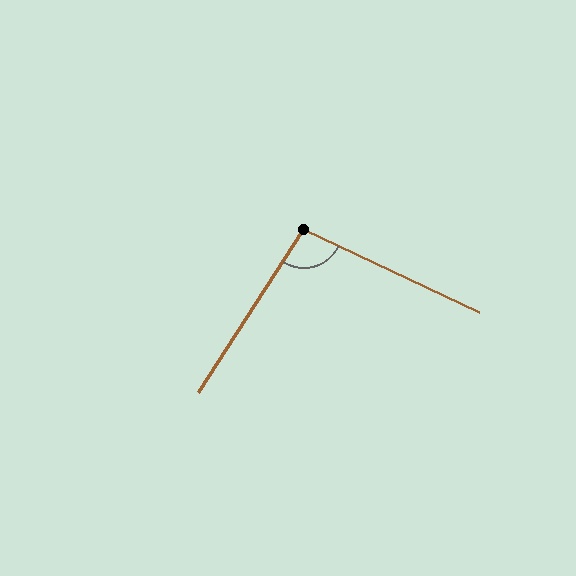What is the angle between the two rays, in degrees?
Approximately 98 degrees.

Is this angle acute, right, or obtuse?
It is obtuse.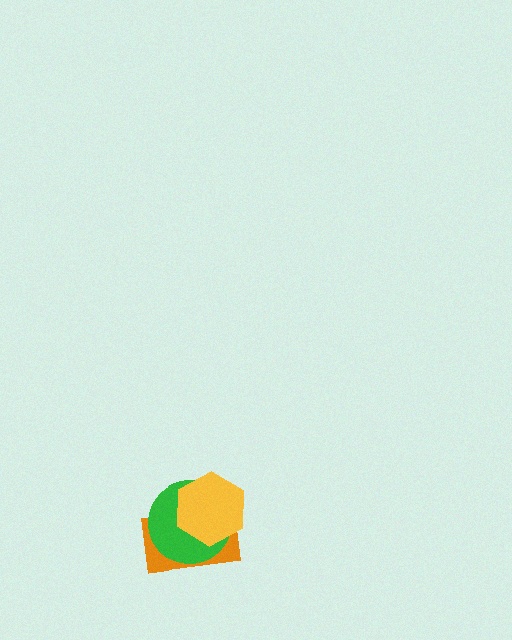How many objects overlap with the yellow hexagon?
2 objects overlap with the yellow hexagon.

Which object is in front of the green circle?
The yellow hexagon is in front of the green circle.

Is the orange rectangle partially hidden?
Yes, it is partially covered by another shape.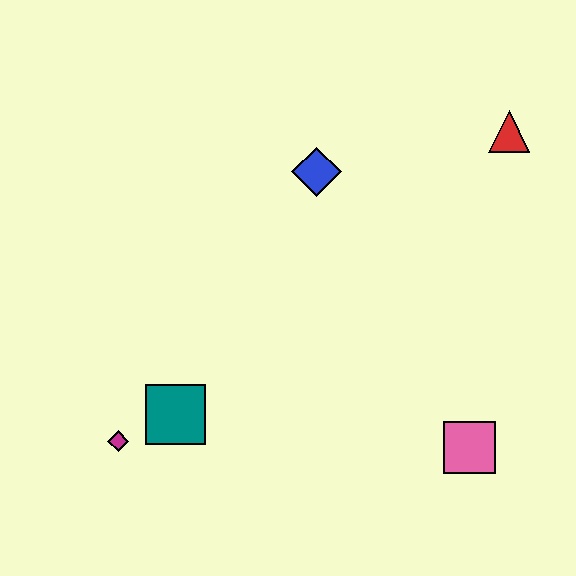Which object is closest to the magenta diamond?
The teal square is closest to the magenta diamond.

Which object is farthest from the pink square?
The magenta diamond is farthest from the pink square.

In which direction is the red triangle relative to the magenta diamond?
The red triangle is to the right of the magenta diamond.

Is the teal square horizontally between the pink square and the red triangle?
No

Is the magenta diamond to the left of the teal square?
Yes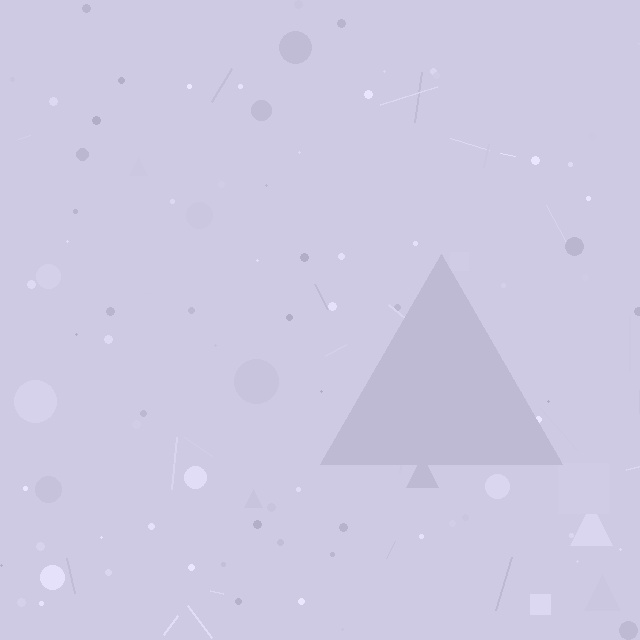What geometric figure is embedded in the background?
A triangle is embedded in the background.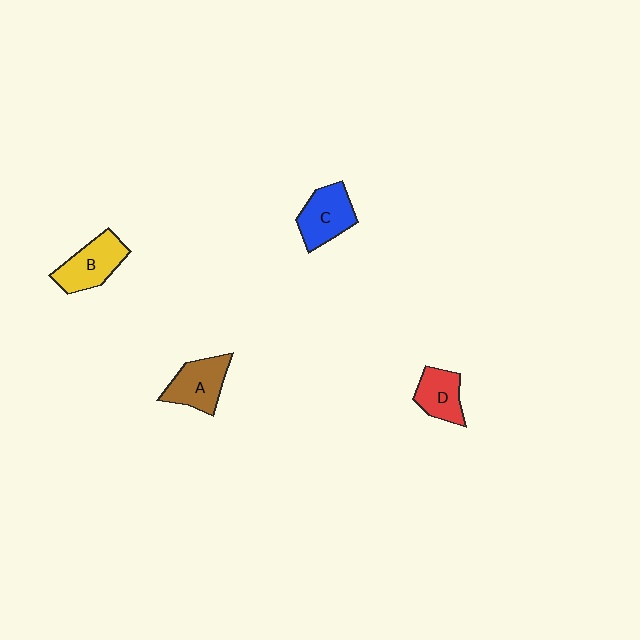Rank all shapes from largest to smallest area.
From largest to smallest: B (yellow), C (blue), A (brown), D (red).